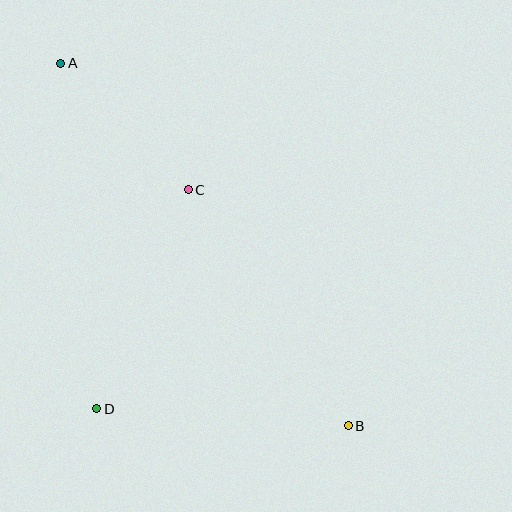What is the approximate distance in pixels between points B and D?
The distance between B and D is approximately 252 pixels.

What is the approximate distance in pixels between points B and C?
The distance between B and C is approximately 286 pixels.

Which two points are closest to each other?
Points A and C are closest to each other.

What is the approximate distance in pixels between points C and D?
The distance between C and D is approximately 238 pixels.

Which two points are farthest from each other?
Points A and B are farthest from each other.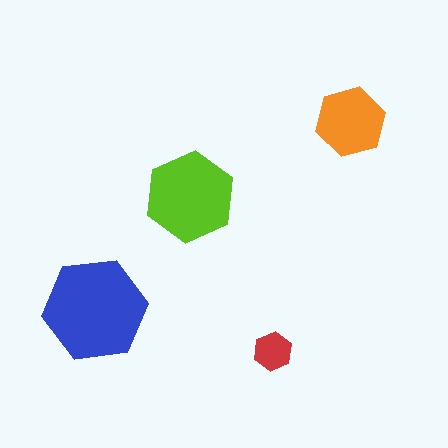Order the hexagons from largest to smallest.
the blue one, the lime one, the orange one, the red one.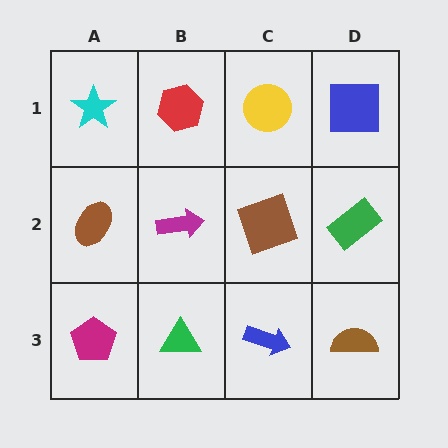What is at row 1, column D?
A blue square.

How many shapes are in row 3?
4 shapes.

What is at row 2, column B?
A magenta arrow.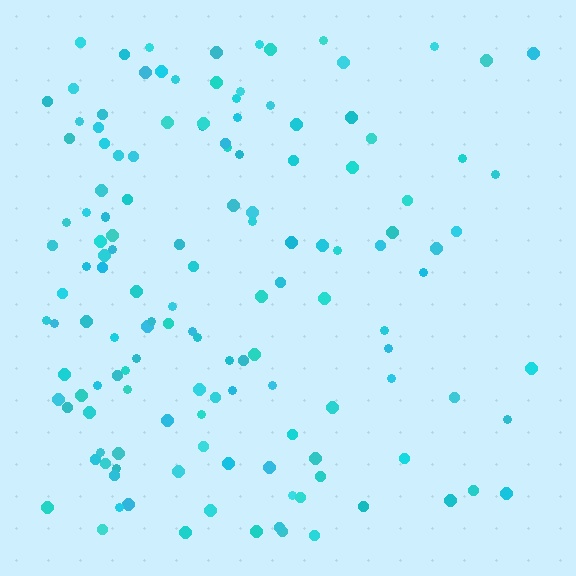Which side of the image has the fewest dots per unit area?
The right.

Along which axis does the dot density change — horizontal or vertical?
Horizontal.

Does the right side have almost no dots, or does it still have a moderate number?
Still a moderate number, just noticeably fewer than the left.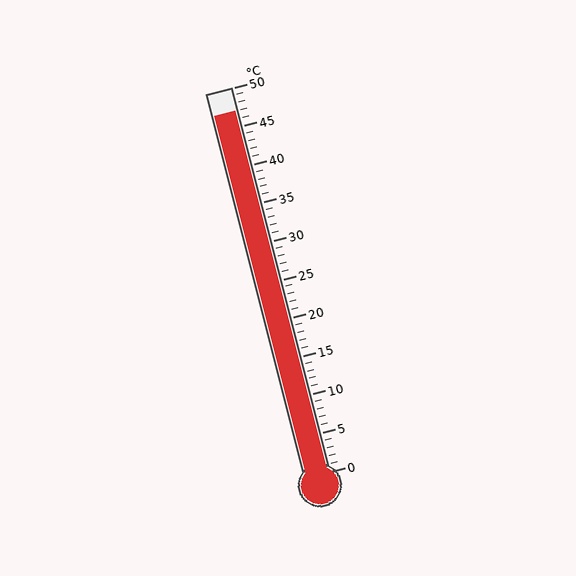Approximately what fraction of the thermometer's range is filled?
The thermometer is filled to approximately 95% of its range.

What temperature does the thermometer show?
The thermometer shows approximately 47°C.